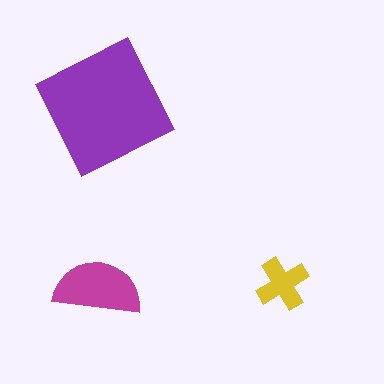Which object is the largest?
The purple square.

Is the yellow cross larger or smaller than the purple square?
Smaller.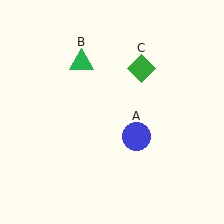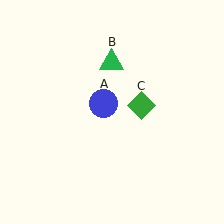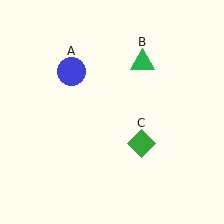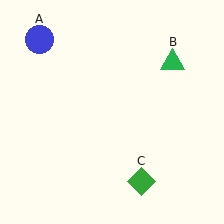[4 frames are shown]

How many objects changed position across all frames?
3 objects changed position: blue circle (object A), green triangle (object B), green diamond (object C).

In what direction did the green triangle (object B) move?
The green triangle (object B) moved right.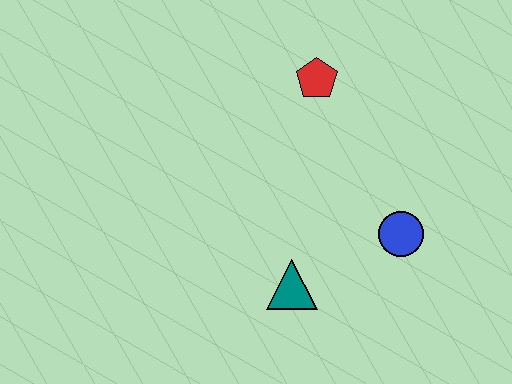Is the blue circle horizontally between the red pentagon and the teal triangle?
No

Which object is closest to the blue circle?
The teal triangle is closest to the blue circle.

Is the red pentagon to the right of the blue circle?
No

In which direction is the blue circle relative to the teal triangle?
The blue circle is to the right of the teal triangle.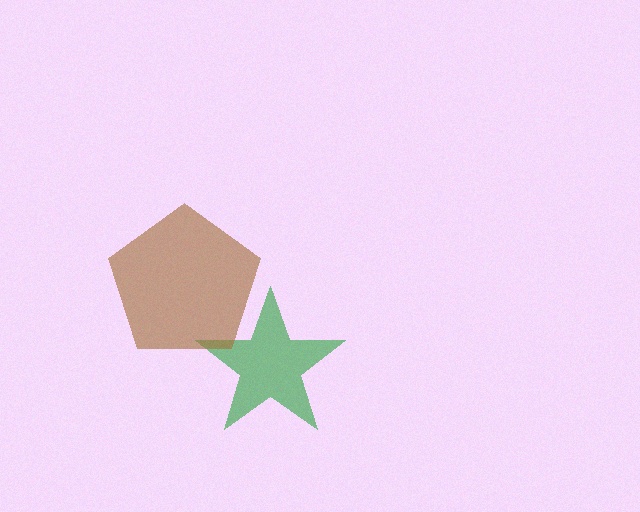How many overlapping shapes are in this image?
There are 2 overlapping shapes in the image.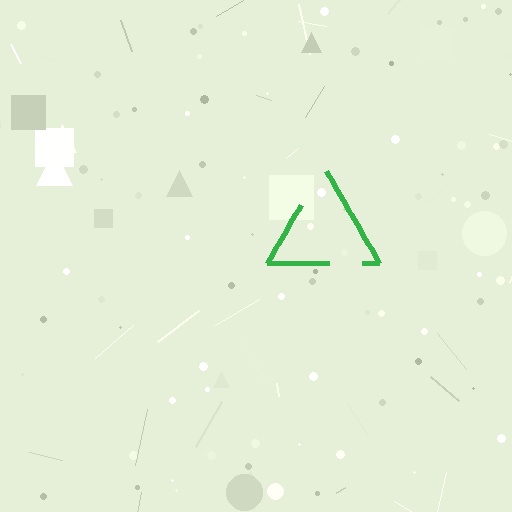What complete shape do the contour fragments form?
The contour fragments form a triangle.